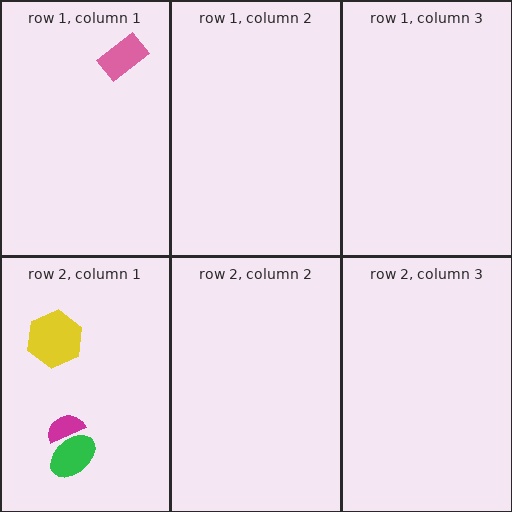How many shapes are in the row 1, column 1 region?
1.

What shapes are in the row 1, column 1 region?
The pink rectangle.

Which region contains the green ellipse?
The row 2, column 1 region.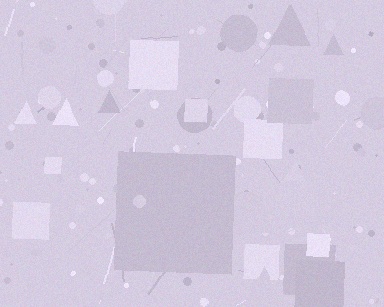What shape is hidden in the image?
A square is hidden in the image.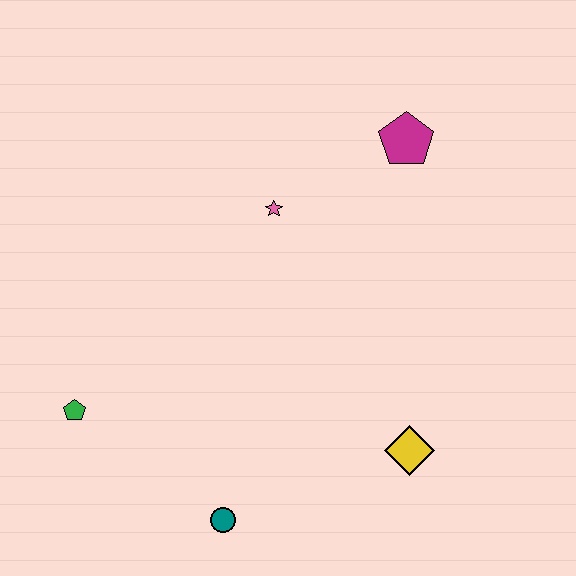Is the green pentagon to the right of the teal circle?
No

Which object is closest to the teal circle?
The green pentagon is closest to the teal circle.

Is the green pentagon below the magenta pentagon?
Yes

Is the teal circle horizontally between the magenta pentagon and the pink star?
No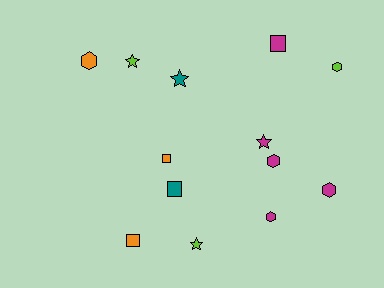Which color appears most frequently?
Magenta, with 5 objects.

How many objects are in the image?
There are 13 objects.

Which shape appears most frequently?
Hexagon, with 5 objects.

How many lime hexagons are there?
There is 1 lime hexagon.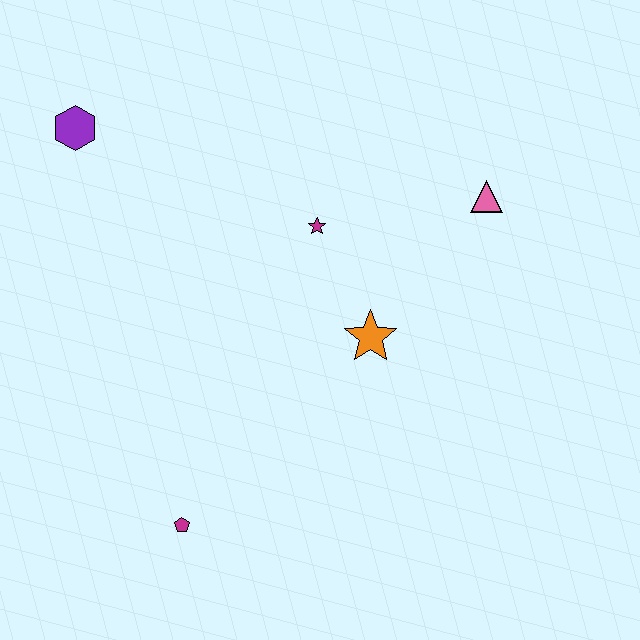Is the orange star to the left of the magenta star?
No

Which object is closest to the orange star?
The magenta star is closest to the orange star.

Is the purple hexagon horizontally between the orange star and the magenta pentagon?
No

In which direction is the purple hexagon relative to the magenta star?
The purple hexagon is to the left of the magenta star.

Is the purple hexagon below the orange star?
No